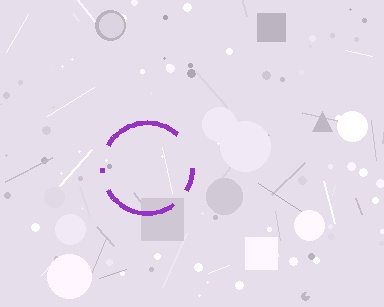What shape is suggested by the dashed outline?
The dashed outline suggests a circle.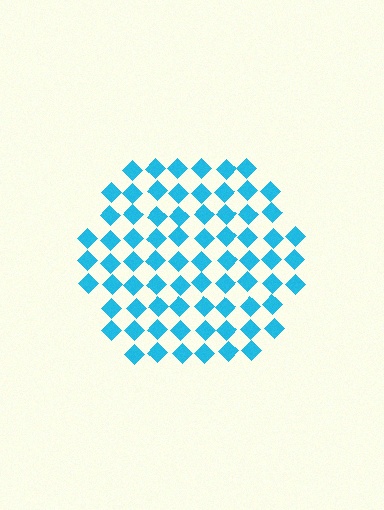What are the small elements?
The small elements are diamonds.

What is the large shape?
The large shape is a hexagon.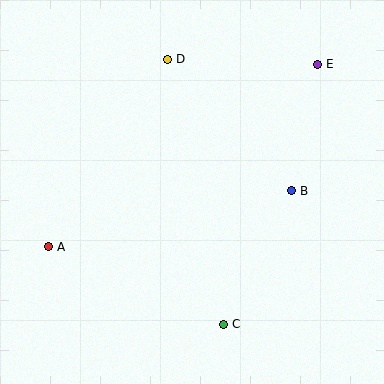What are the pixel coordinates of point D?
Point D is at (167, 59).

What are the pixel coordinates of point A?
Point A is at (48, 247).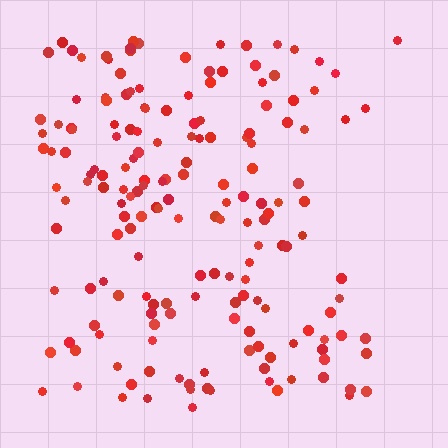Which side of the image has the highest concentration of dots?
The left.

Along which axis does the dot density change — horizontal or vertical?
Horizontal.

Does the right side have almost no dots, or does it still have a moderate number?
Still a moderate number, just noticeably fewer than the left.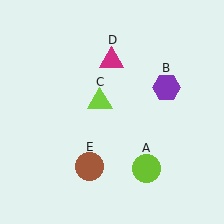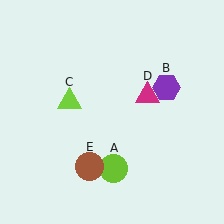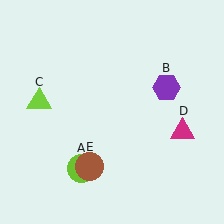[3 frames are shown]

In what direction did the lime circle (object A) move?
The lime circle (object A) moved left.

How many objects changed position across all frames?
3 objects changed position: lime circle (object A), lime triangle (object C), magenta triangle (object D).